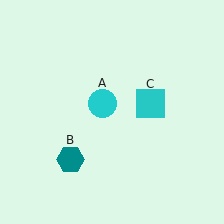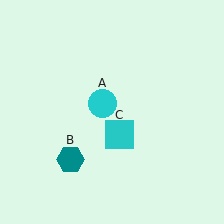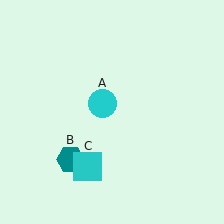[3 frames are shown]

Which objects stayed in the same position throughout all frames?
Cyan circle (object A) and teal hexagon (object B) remained stationary.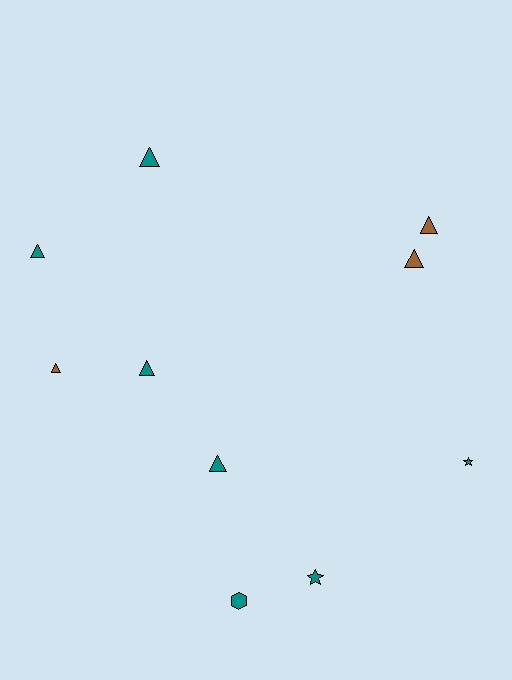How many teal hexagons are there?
There is 1 teal hexagon.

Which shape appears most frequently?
Triangle, with 7 objects.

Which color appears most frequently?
Teal, with 7 objects.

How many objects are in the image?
There are 10 objects.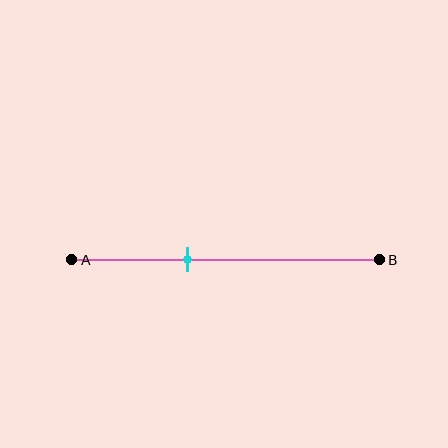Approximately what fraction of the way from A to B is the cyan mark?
The cyan mark is approximately 35% of the way from A to B.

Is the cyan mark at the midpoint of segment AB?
No, the mark is at about 35% from A, not at the 50% midpoint.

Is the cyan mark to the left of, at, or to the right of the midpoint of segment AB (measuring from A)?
The cyan mark is to the left of the midpoint of segment AB.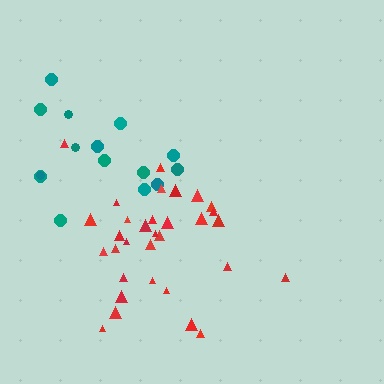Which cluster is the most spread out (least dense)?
Teal.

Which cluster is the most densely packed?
Red.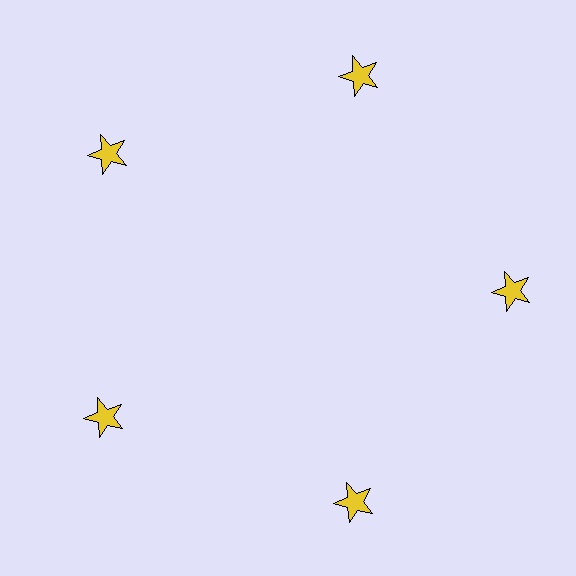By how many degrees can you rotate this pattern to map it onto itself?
The pattern maps onto itself every 72 degrees of rotation.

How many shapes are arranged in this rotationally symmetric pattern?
There are 5 shapes, arranged in 5 groups of 1.